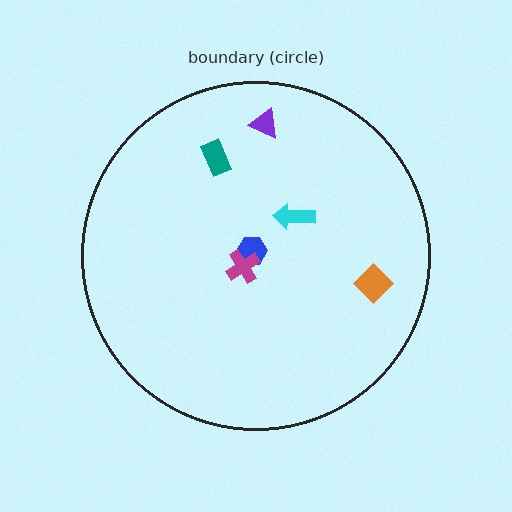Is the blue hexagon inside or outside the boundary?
Inside.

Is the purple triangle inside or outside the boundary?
Inside.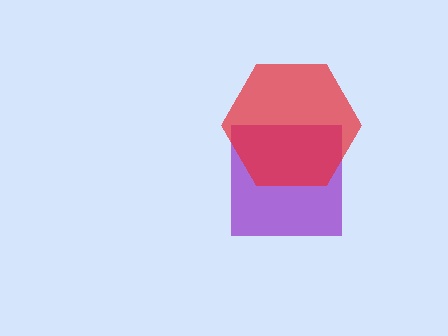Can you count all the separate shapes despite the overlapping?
Yes, there are 2 separate shapes.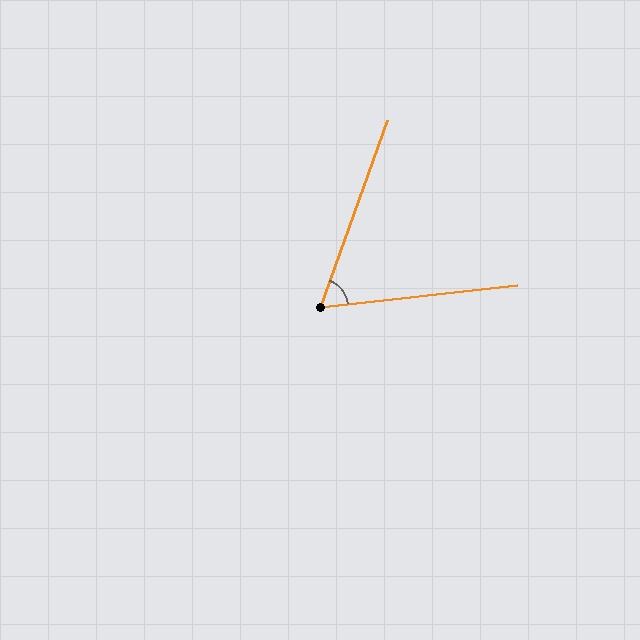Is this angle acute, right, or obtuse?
It is acute.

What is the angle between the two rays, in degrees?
Approximately 64 degrees.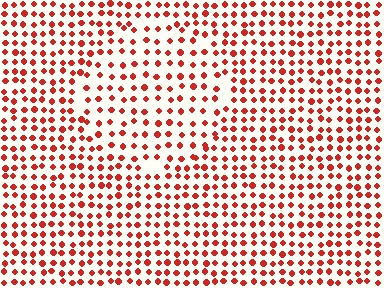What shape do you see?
I see a circle.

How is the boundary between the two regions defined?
The boundary is defined by a change in element density (approximately 1.5x ratio). All elements are the same color, size, and shape.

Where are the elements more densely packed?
The elements are more densely packed outside the circle boundary.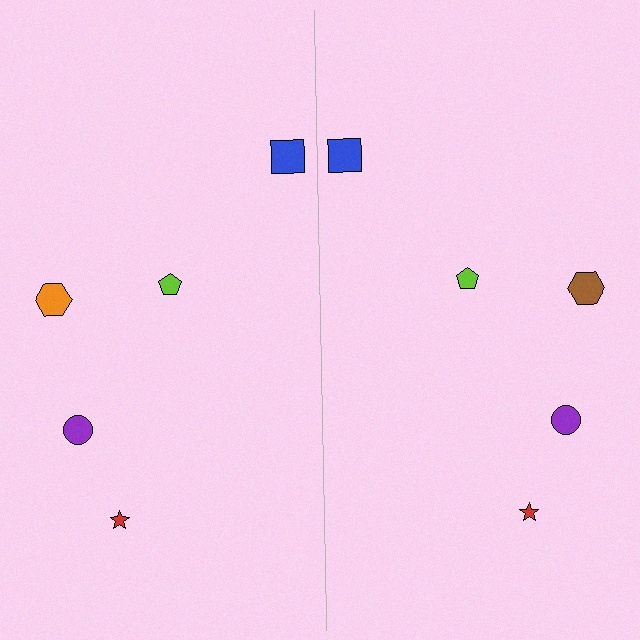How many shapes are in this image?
There are 10 shapes in this image.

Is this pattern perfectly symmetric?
No, the pattern is not perfectly symmetric. The brown hexagon on the right side breaks the symmetry — its mirror counterpart is orange.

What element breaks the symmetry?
The brown hexagon on the right side breaks the symmetry — its mirror counterpart is orange.